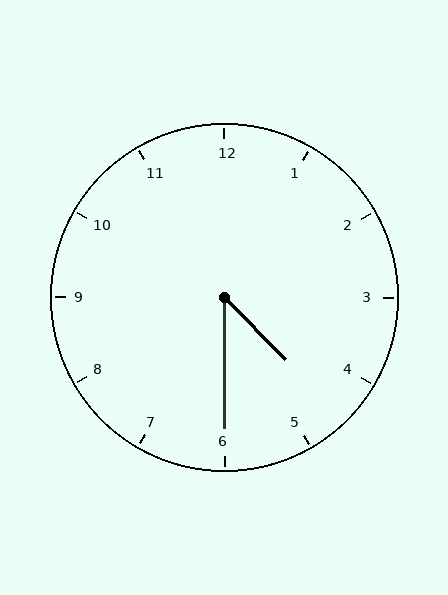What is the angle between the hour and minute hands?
Approximately 45 degrees.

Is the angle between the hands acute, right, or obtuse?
It is acute.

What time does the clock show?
4:30.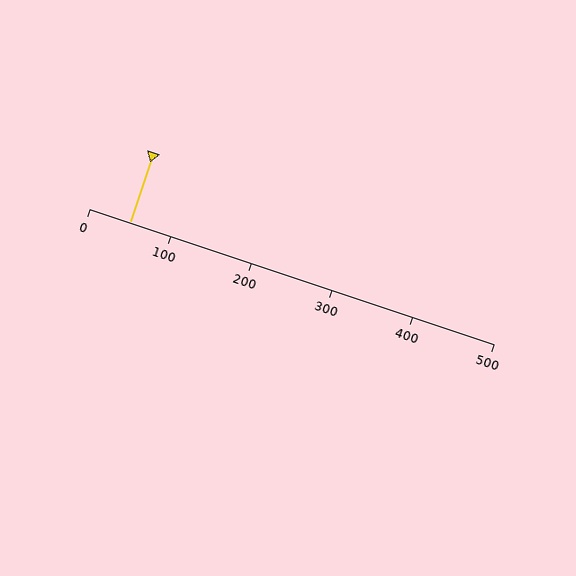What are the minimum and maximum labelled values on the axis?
The axis runs from 0 to 500.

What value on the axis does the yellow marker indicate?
The marker indicates approximately 50.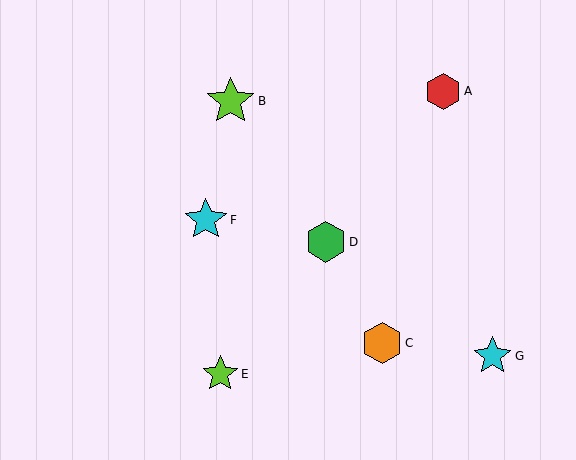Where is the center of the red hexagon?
The center of the red hexagon is at (443, 91).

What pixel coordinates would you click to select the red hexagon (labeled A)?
Click at (443, 91) to select the red hexagon A.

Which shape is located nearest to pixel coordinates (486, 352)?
The cyan star (labeled G) at (493, 356) is nearest to that location.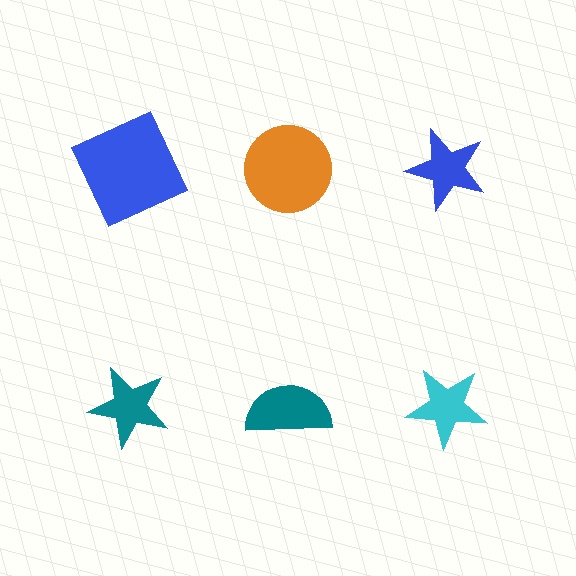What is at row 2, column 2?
A teal semicircle.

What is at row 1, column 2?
An orange circle.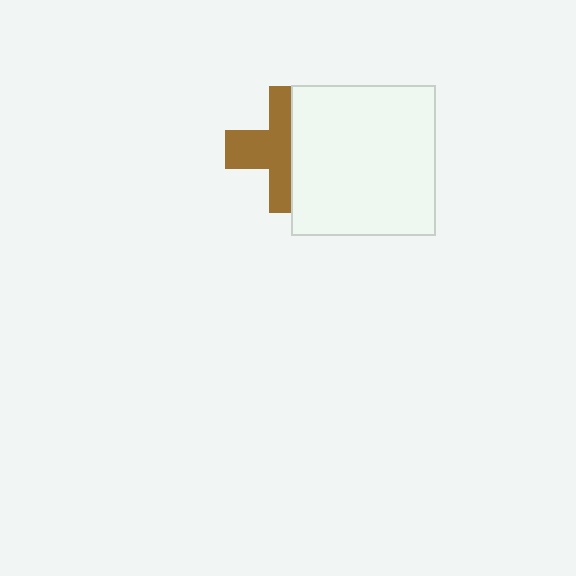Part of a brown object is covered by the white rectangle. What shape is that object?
It is a cross.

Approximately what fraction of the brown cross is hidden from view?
Roughly 45% of the brown cross is hidden behind the white rectangle.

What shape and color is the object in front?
The object in front is a white rectangle.